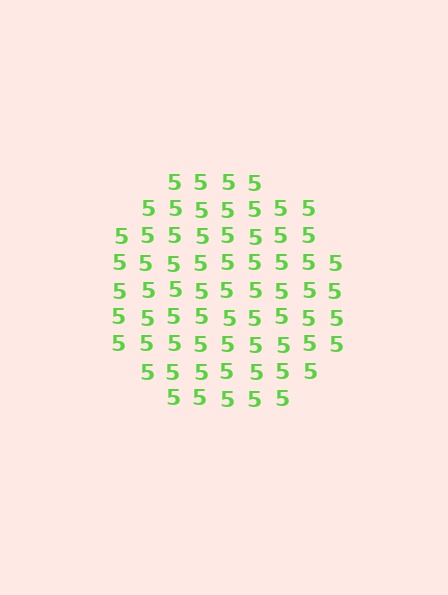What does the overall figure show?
The overall figure shows a circle.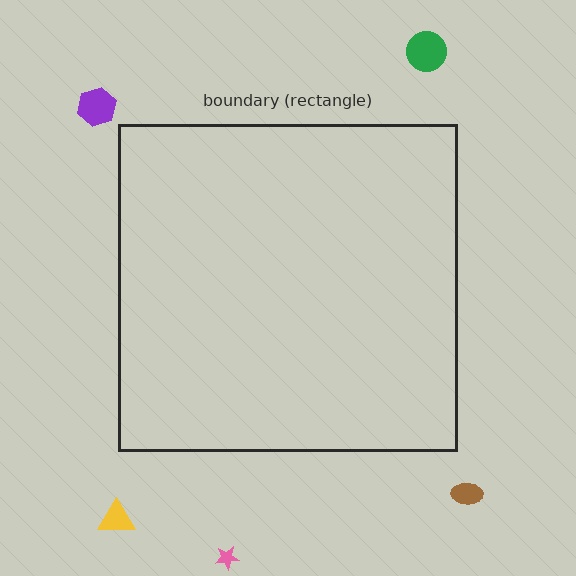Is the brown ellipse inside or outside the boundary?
Outside.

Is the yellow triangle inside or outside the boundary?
Outside.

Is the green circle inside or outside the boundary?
Outside.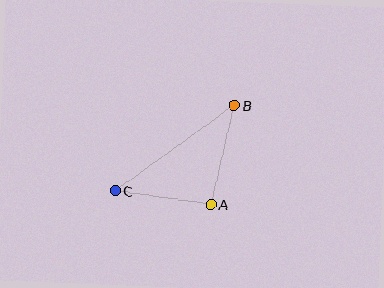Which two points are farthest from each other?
Points B and C are farthest from each other.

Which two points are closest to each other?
Points A and C are closest to each other.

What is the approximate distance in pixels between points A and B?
The distance between A and B is approximately 102 pixels.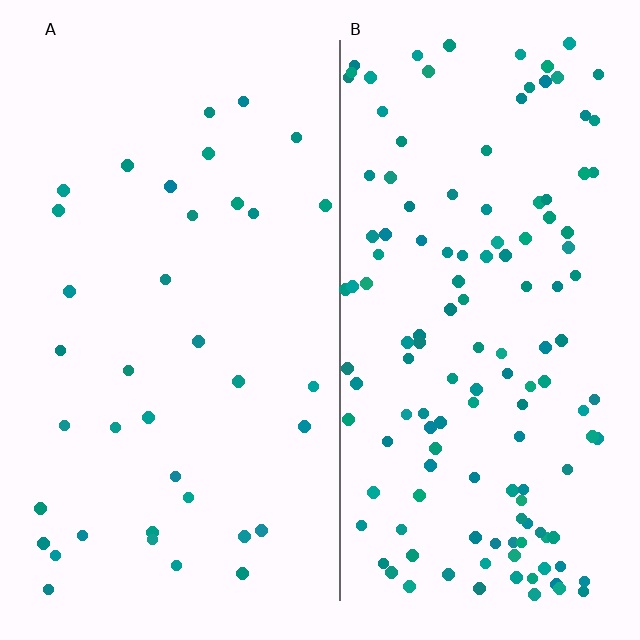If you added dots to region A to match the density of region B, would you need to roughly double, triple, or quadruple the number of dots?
Approximately quadruple.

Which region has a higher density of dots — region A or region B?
B (the right).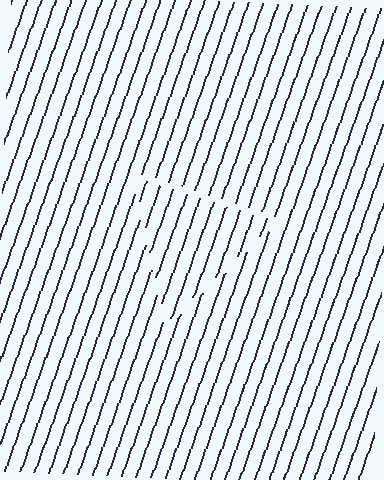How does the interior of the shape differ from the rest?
The interior of the shape contains the same grating, shifted by half a period — the contour is defined by the phase discontinuity where line-ends from the inner and outer gratings abut.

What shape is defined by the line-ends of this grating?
An illusory triangle. The interior of the shape contains the same grating, shifted by half a period — the contour is defined by the phase discontinuity where line-ends from the inner and outer gratings abut.